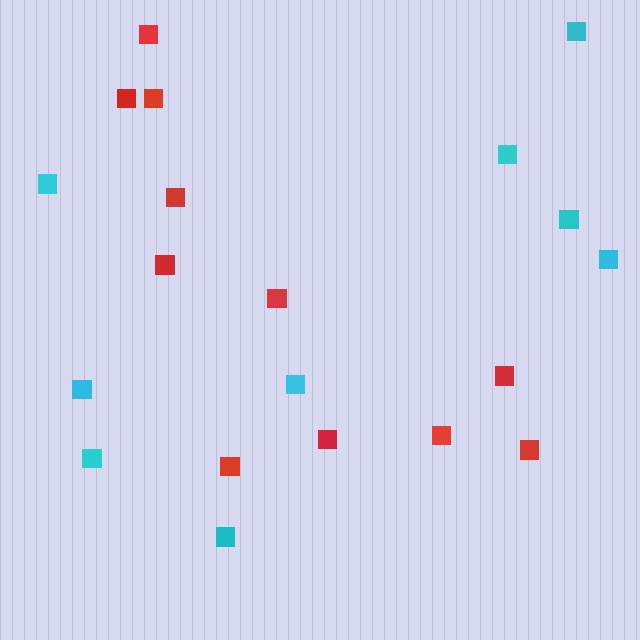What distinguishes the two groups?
There are 2 groups: one group of cyan squares (9) and one group of red squares (11).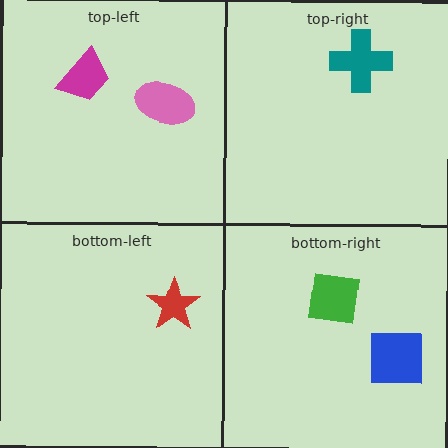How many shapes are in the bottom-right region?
2.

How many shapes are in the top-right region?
1.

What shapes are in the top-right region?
The teal cross.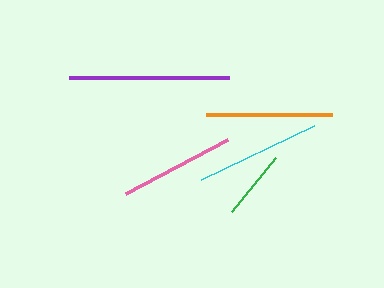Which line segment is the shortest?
The green line is the shortest at approximately 70 pixels.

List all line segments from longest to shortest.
From longest to shortest: purple, orange, cyan, pink, green.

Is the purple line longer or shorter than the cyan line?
The purple line is longer than the cyan line.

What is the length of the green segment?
The green segment is approximately 70 pixels long.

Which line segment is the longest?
The purple line is the longest at approximately 160 pixels.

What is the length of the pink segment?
The pink segment is approximately 116 pixels long.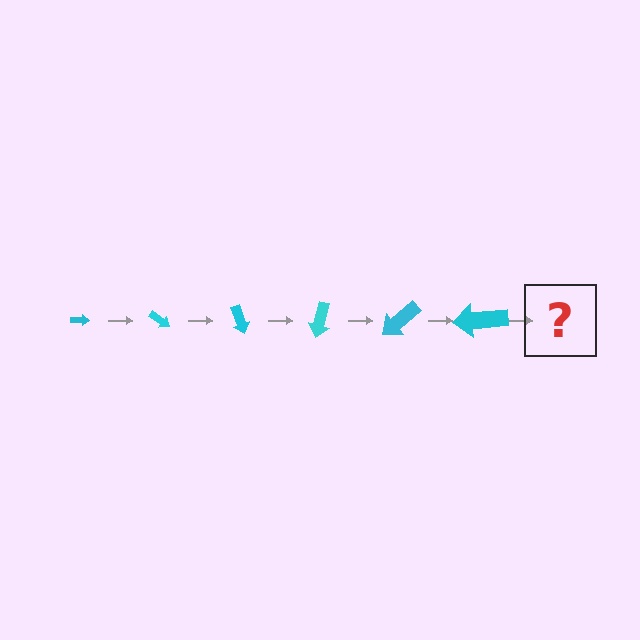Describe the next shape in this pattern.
It should be an arrow, larger than the previous one and rotated 210 degrees from the start.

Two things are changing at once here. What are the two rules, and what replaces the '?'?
The two rules are that the arrow grows larger each step and it rotates 35 degrees each step. The '?' should be an arrow, larger than the previous one and rotated 210 degrees from the start.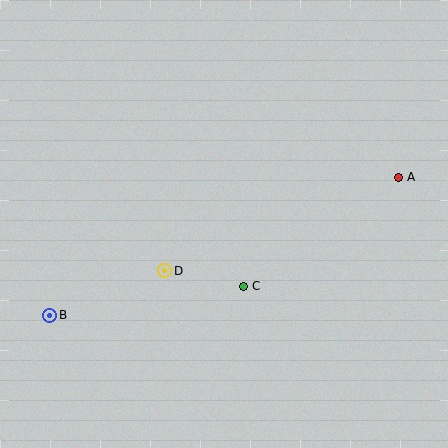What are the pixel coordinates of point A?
Point A is at (398, 177).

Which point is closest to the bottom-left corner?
Point B is closest to the bottom-left corner.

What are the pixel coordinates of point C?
Point C is at (243, 286).